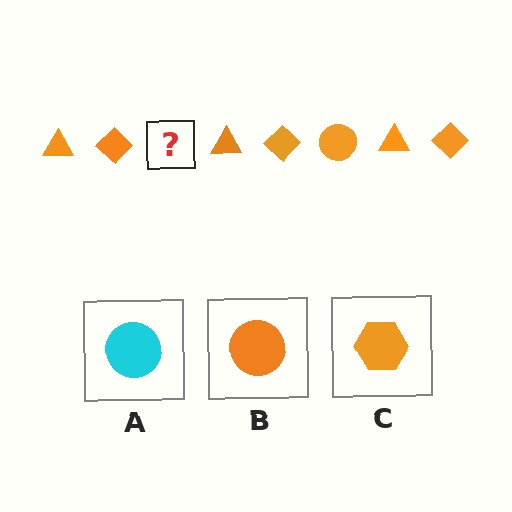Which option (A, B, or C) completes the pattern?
B.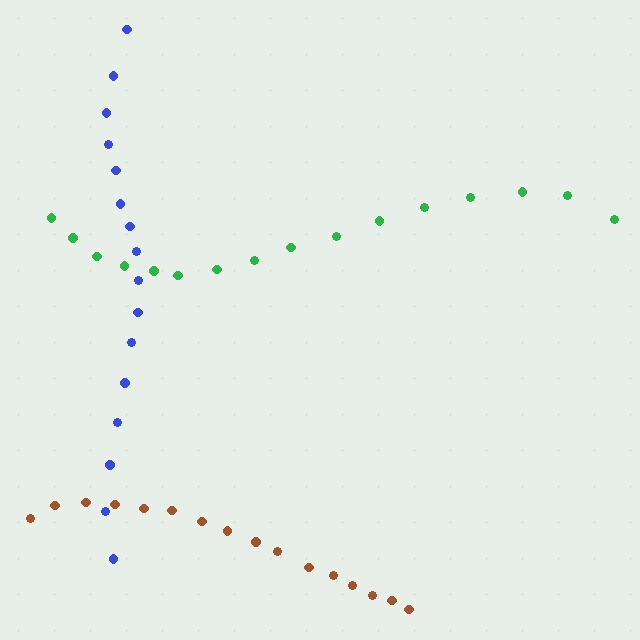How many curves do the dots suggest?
There are 3 distinct paths.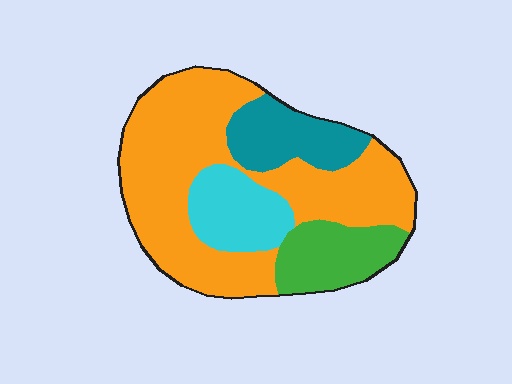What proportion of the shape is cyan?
Cyan takes up about one eighth (1/8) of the shape.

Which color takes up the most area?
Orange, at roughly 60%.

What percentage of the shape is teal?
Teal covers 14% of the shape.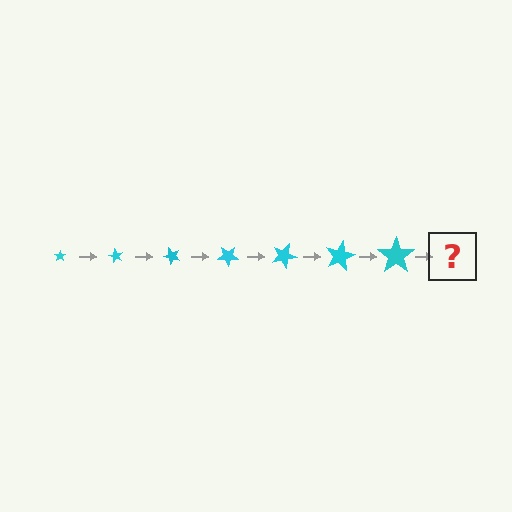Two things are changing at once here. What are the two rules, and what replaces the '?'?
The two rules are that the star grows larger each step and it rotates 60 degrees each step. The '?' should be a star, larger than the previous one and rotated 420 degrees from the start.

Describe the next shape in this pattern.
It should be a star, larger than the previous one and rotated 420 degrees from the start.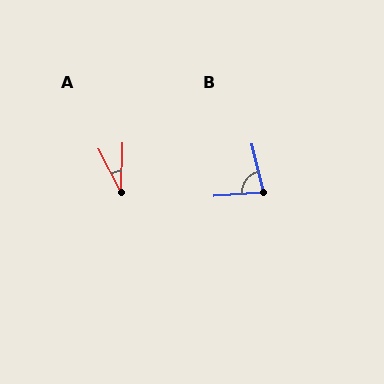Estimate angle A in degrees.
Approximately 28 degrees.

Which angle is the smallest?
A, at approximately 28 degrees.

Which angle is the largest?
B, at approximately 81 degrees.